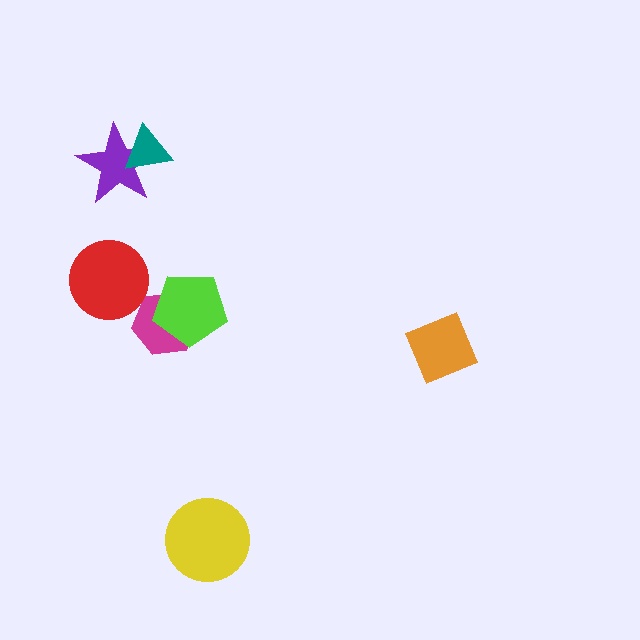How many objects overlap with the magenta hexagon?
1 object overlaps with the magenta hexagon.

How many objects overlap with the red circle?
0 objects overlap with the red circle.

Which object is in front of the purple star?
The teal triangle is in front of the purple star.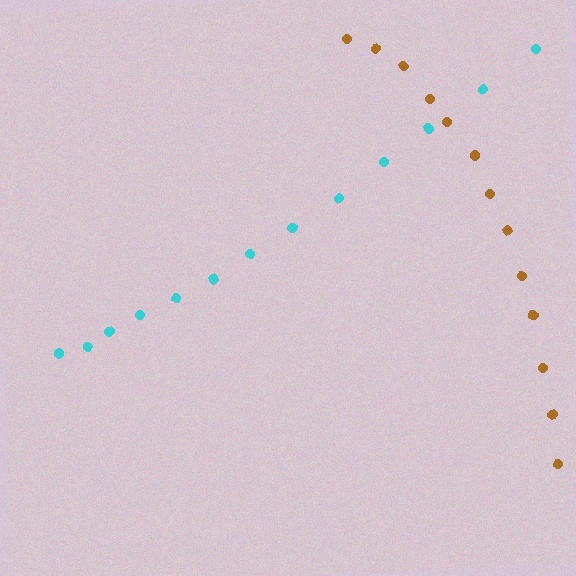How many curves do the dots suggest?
There are 2 distinct paths.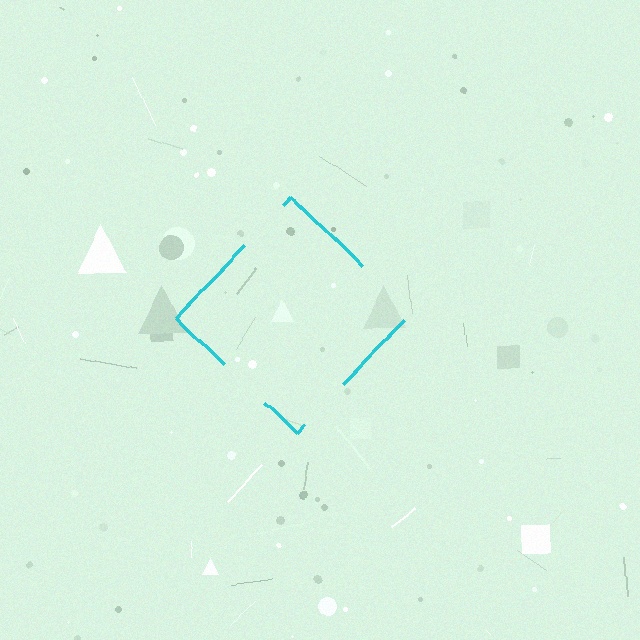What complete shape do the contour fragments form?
The contour fragments form a diamond.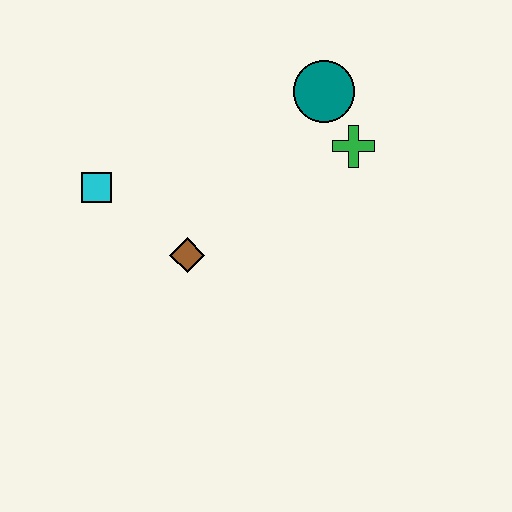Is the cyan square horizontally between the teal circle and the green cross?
No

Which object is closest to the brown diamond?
The cyan square is closest to the brown diamond.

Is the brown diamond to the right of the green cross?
No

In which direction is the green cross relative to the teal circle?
The green cross is below the teal circle.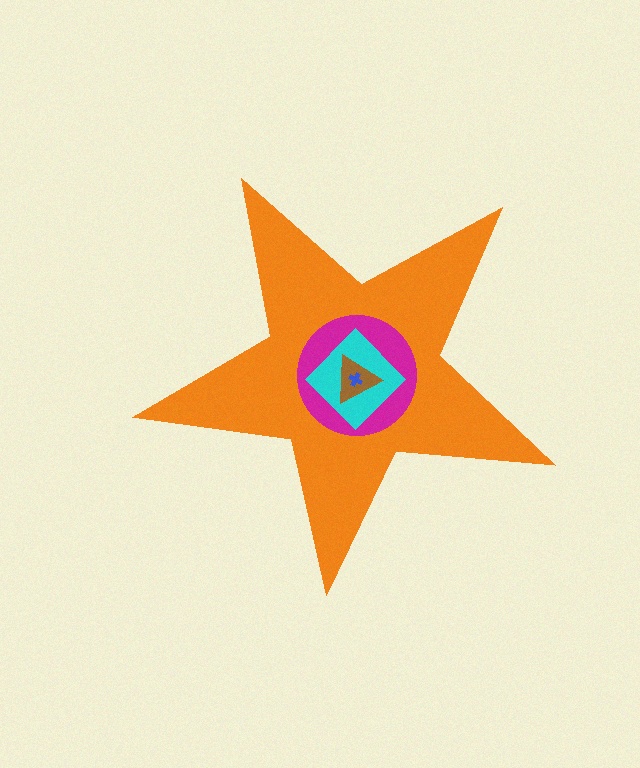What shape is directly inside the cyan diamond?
The brown triangle.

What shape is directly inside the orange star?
The magenta circle.